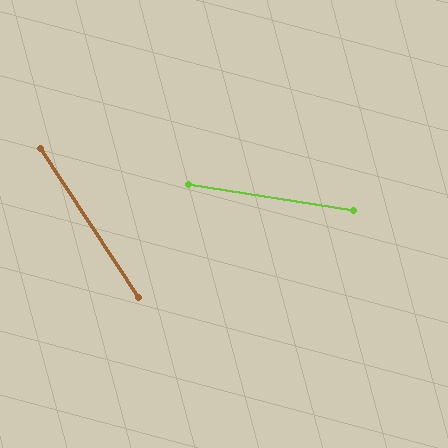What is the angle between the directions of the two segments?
Approximately 48 degrees.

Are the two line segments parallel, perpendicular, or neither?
Neither parallel nor perpendicular — they differ by about 48°.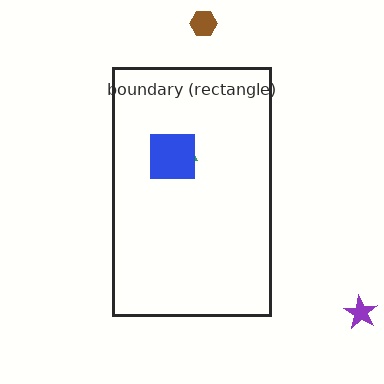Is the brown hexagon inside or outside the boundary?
Outside.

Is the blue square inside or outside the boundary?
Inside.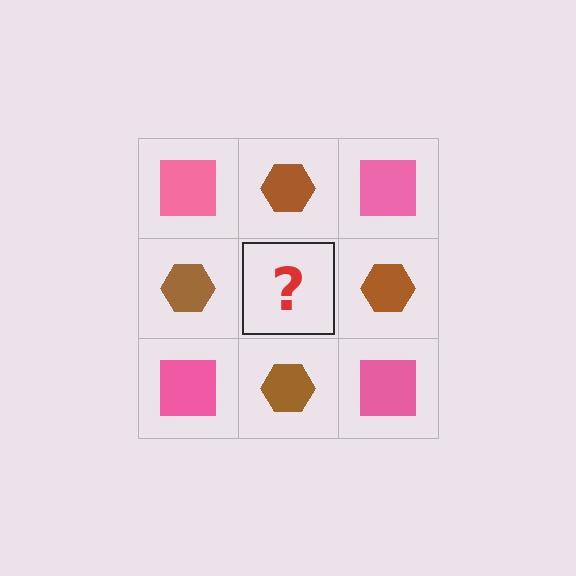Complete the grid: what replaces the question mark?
The question mark should be replaced with a pink square.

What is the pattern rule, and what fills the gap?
The rule is that it alternates pink square and brown hexagon in a checkerboard pattern. The gap should be filled with a pink square.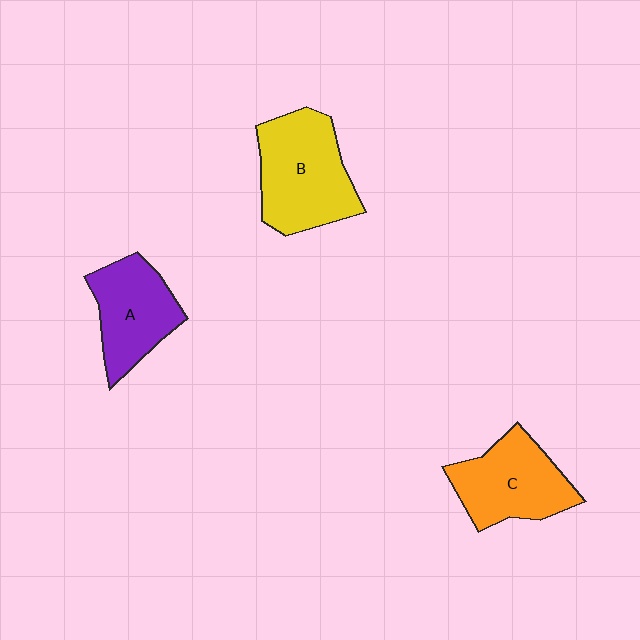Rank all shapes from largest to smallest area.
From largest to smallest: B (yellow), C (orange), A (purple).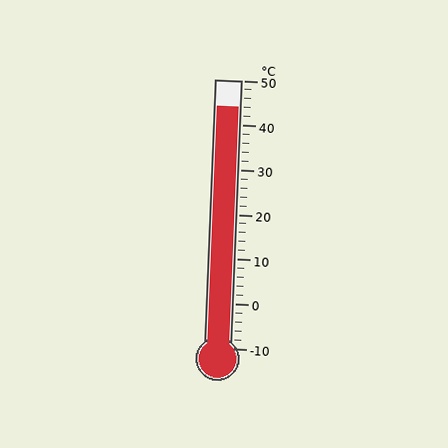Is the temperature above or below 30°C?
The temperature is above 30°C.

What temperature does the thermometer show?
The thermometer shows approximately 44°C.